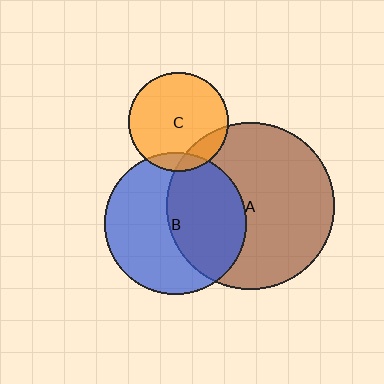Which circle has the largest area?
Circle A (brown).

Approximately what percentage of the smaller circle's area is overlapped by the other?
Approximately 15%.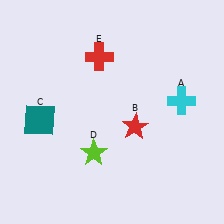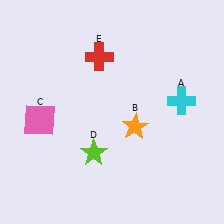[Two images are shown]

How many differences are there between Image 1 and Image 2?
There are 2 differences between the two images.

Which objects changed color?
B changed from red to orange. C changed from teal to pink.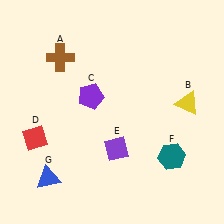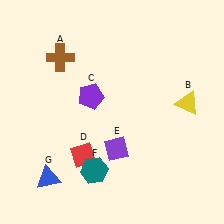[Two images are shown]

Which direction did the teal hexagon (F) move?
The teal hexagon (F) moved left.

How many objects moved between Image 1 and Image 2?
2 objects moved between the two images.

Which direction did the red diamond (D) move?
The red diamond (D) moved right.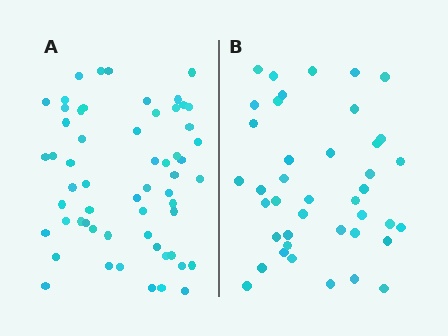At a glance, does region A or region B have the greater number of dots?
Region A (the left region) has more dots.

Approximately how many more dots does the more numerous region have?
Region A has approximately 15 more dots than region B.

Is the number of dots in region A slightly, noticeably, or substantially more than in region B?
Region A has noticeably more, but not dramatically so. The ratio is roughly 1.4 to 1.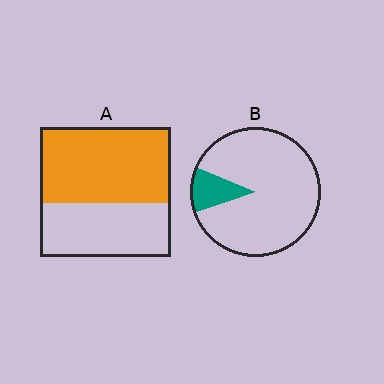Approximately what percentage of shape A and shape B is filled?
A is approximately 60% and B is approximately 10%.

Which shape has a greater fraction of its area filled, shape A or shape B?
Shape A.